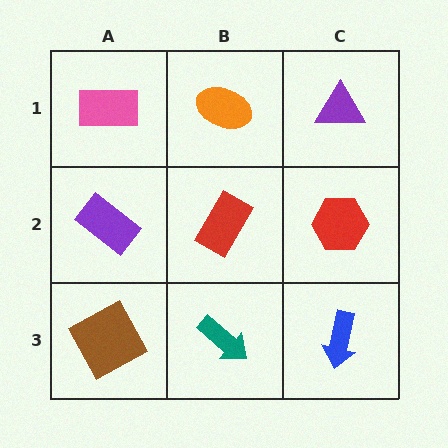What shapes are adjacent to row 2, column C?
A purple triangle (row 1, column C), a blue arrow (row 3, column C), a red rectangle (row 2, column B).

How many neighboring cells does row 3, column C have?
2.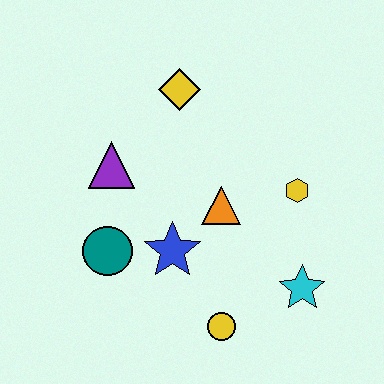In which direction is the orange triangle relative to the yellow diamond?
The orange triangle is below the yellow diamond.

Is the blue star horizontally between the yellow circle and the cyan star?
No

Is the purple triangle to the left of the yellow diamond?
Yes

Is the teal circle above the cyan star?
Yes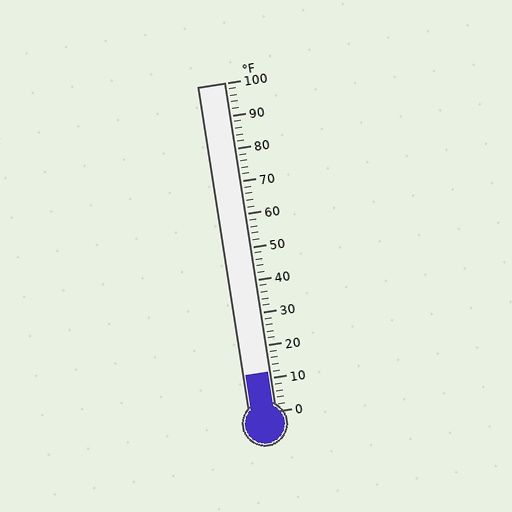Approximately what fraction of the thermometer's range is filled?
The thermometer is filled to approximately 10% of its range.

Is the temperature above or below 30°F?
The temperature is below 30°F.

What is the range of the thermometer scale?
The thermometer scale ranges from 0°F to 100°F.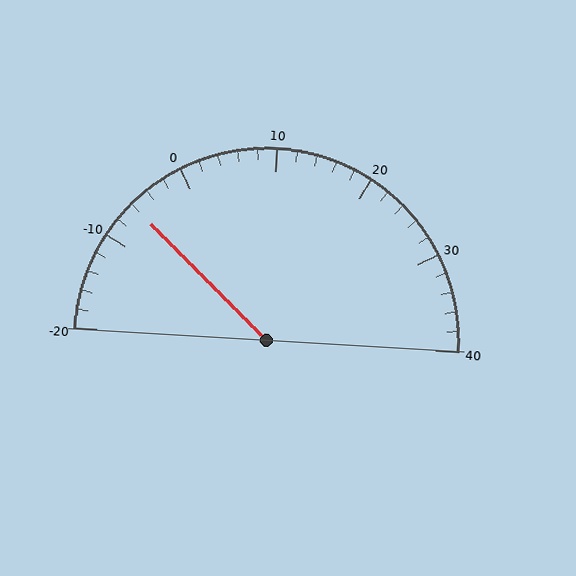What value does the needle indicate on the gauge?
The needle indicates approximately -6.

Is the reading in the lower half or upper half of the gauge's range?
The reading is in the lower half of the range (-20 to 40).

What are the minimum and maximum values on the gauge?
The gauge ranges from -20 to 40.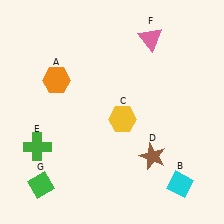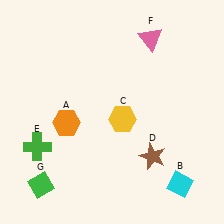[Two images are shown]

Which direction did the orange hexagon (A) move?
The orange hexagon (A) moved down.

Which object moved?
The orange hexagon (A) moved down.